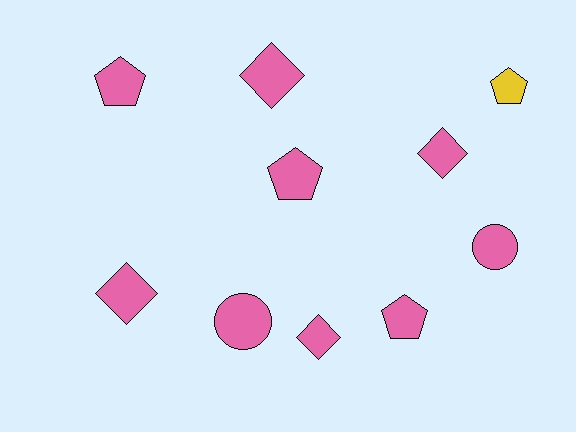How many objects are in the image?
There are 10 objects.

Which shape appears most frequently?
Diamond, with 4 objects.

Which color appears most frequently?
Pink, with 9 objects.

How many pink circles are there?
There are 2 pink circles.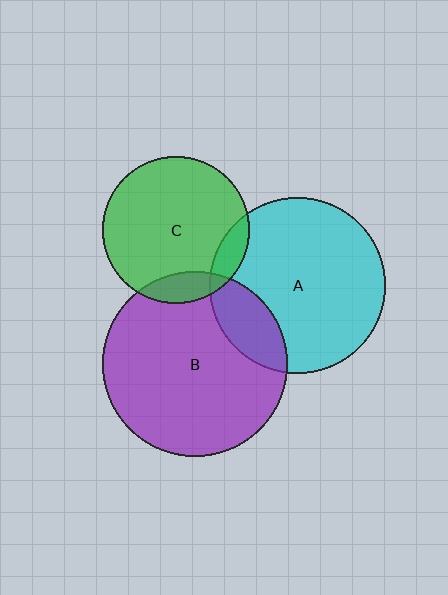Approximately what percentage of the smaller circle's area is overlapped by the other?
Approximately 10%.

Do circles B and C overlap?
Yes.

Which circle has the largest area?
Circle B (purple).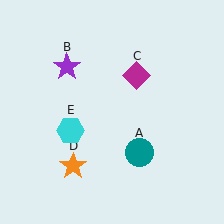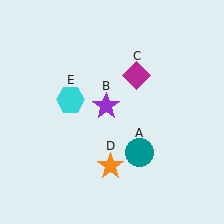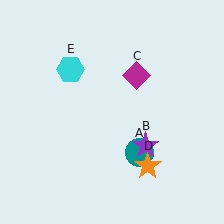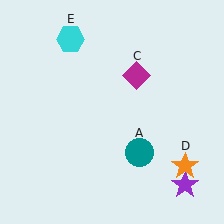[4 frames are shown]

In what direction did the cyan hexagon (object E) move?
The cyan hexagon (object E) moved up.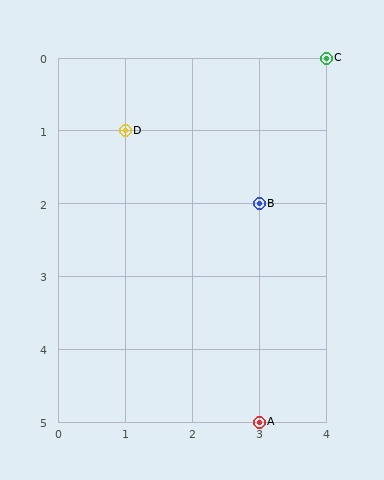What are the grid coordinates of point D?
Point D is at grid coordinates (1, 1).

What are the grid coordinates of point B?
Point B is at grid coordinates (3, 2).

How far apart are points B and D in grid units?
Points B and D are 2 columns and 1 row apart (about 2.2 grid units diagonally).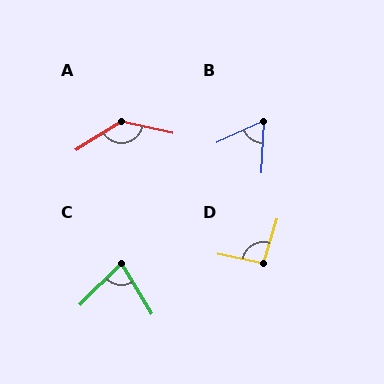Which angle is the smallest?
B, at approximately 63 degrees.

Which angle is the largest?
A, at approximately 135 degrees.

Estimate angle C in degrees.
Approximately 76 degrees.